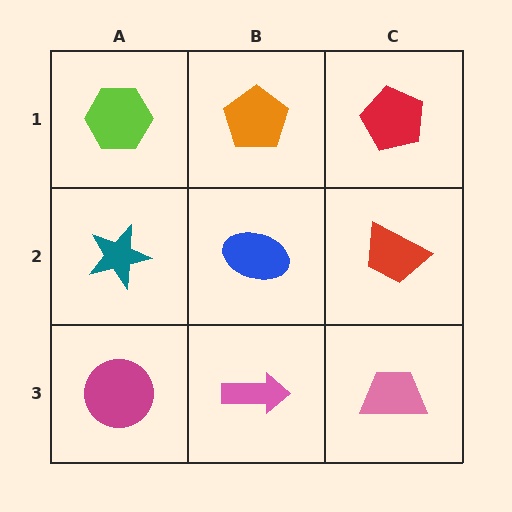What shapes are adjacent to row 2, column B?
An orange pentagon (row 1, column B), a pink arrow (row 3, column B), a teal star (row 2, column A), a red trapezoid (row 2, column C).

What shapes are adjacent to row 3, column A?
A teal star (row 2, column A), a pink arrow (row 3, column B).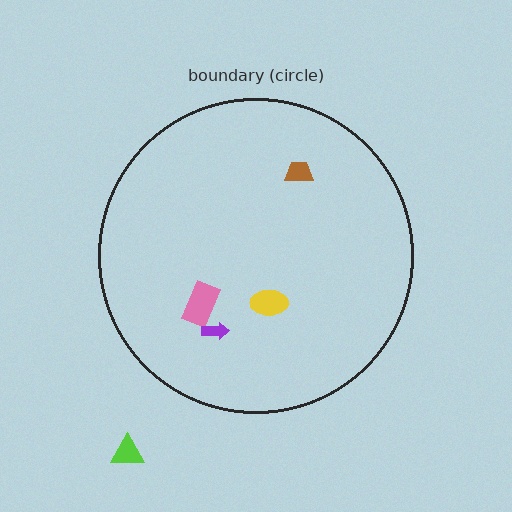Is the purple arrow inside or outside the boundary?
Inside.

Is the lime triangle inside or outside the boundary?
Outside.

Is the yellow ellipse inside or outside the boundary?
Inside.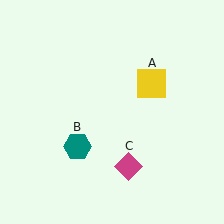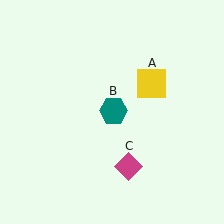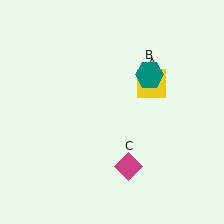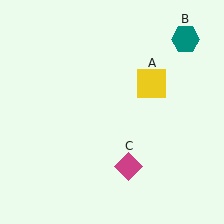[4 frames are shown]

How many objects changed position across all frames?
1 object changed position: teal hexagon (object B).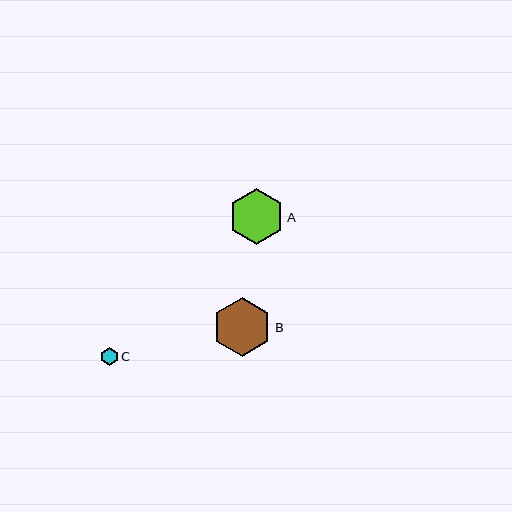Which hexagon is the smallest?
Hexagon C is the smallest with a size of approximately 18 pixels.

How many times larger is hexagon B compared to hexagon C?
Hexagon B is approximately 3.4 times the size of hexagon C.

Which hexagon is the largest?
Hexagon B is the largest with a size of approximately 59 pixels.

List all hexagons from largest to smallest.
From largest to smallest: B, A, C.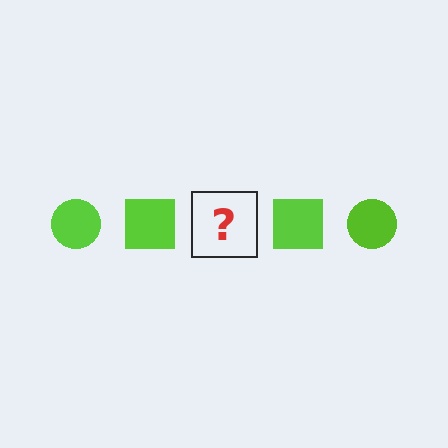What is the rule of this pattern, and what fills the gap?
The rule is that the pattern cycles through circle, square shapes in lime. The gap should be filled with a lime circle.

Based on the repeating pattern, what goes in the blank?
The blank should be a lime circle.